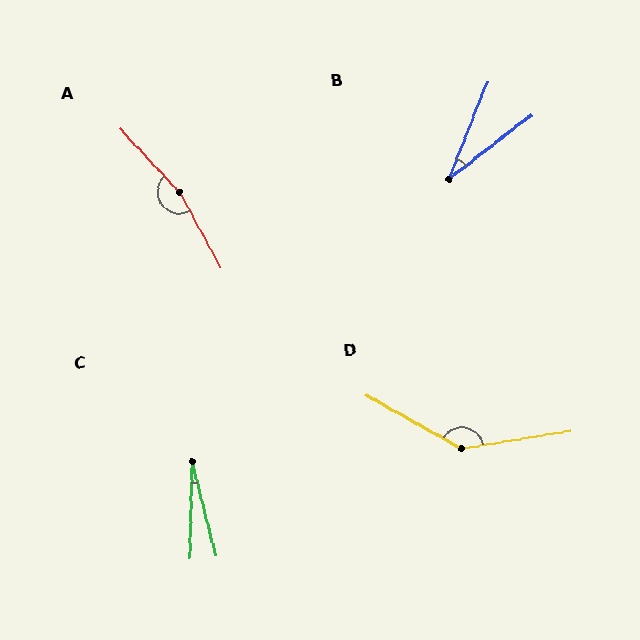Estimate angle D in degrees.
Approximately 141 degrees.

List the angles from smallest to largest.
C (16°), B (30°), D (141°), A (166°).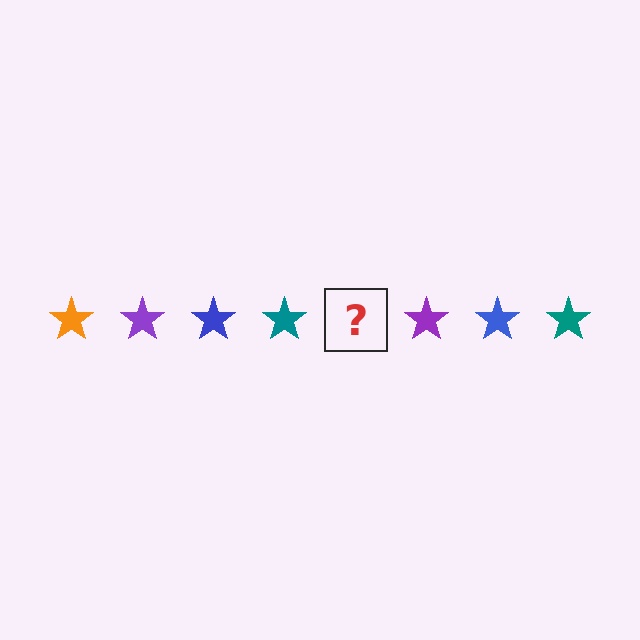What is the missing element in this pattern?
The missing element is an orange star.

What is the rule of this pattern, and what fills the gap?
The rule is that the pattern cycles through orange, purple, blue, teal stars. The gap should be filled with an orange star.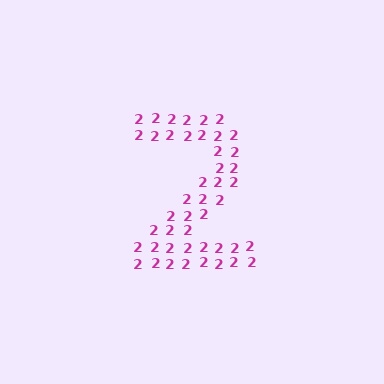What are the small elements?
The small elements are digit 2's.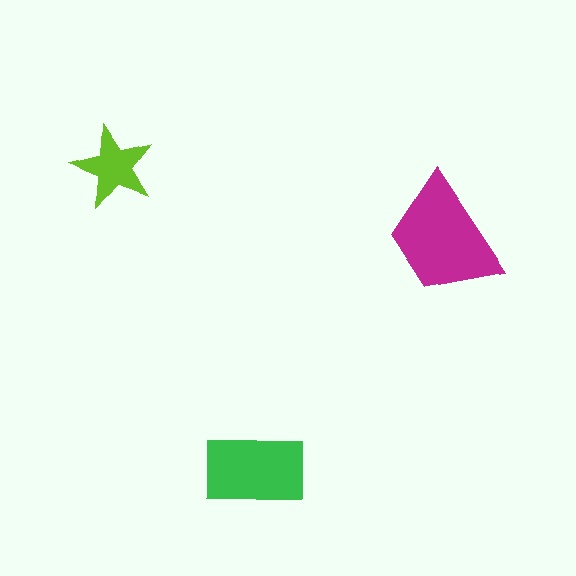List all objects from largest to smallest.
The magenta trapezoid, the green rectangle, the lime star.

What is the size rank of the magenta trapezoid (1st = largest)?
1st.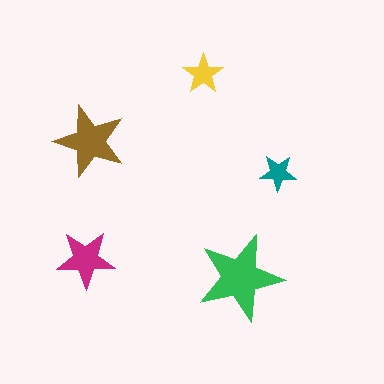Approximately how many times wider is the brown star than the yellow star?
About 2 times wider.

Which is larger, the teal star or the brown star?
The brown one.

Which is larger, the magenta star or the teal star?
The magenta one.